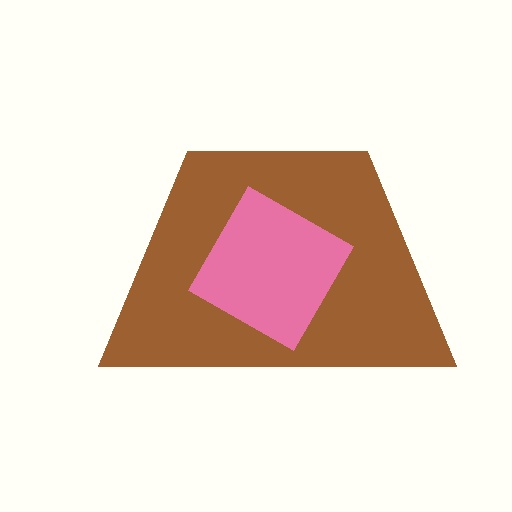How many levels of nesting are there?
2.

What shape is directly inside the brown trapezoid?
The pink diamond.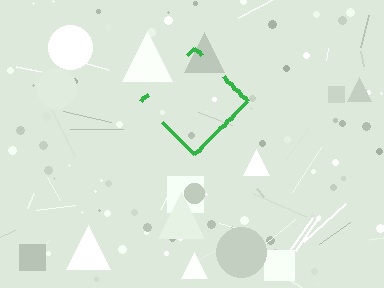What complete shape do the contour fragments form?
The contour fragments form a diamond.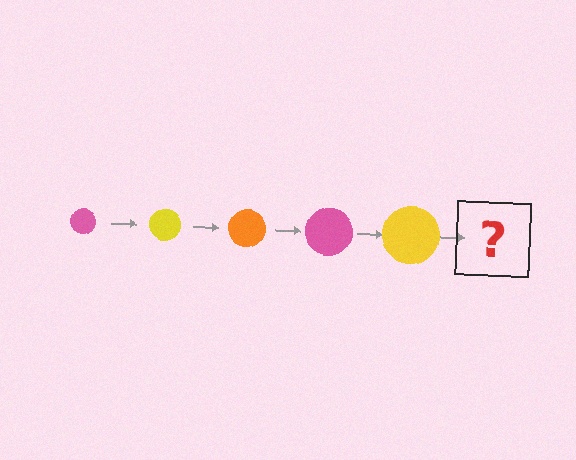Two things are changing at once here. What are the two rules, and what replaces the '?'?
The two rules are that the circle grows larger each step and the color cycles through pink, yellow, and orange. The '?' should be an orange circle, larger than the previous one.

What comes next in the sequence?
The next element should be an orange circle, larger than the previous one.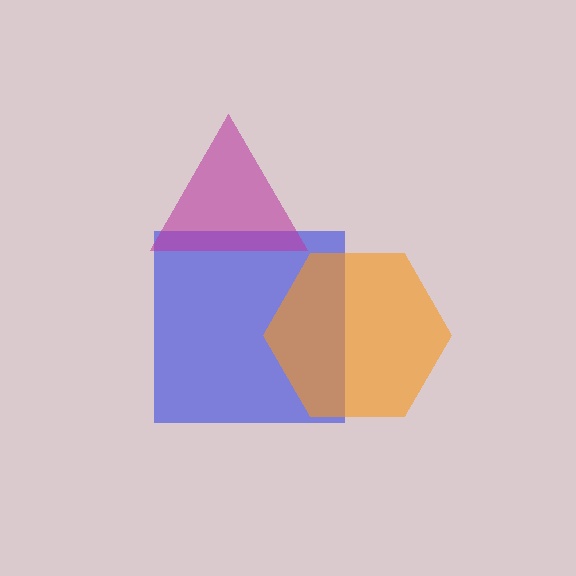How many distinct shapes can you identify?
There are 3 distinct shapes: a blue square, an orange hexagon, a magenta triangle.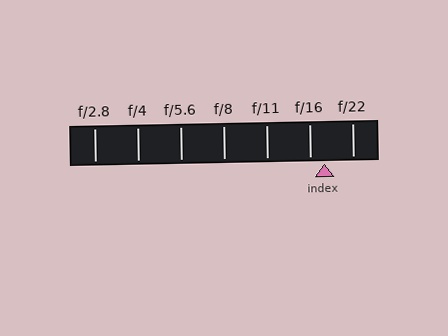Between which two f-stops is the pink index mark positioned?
The index mark is between f/16 and f/22.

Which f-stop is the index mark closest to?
The index mark is closest to f/16.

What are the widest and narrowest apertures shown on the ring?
The widest aperture shown is f/2.8 and the narrowest is f/22.